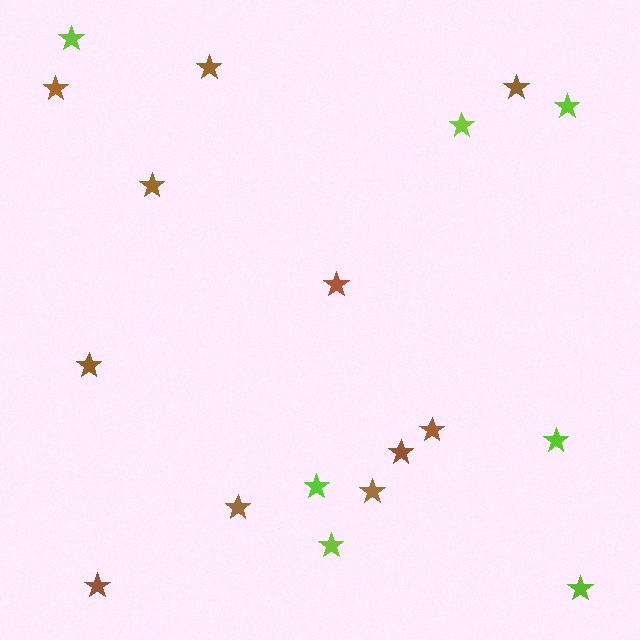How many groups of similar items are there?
There are 2 groups: one group of lime stars (7) and one group of brown stars (11).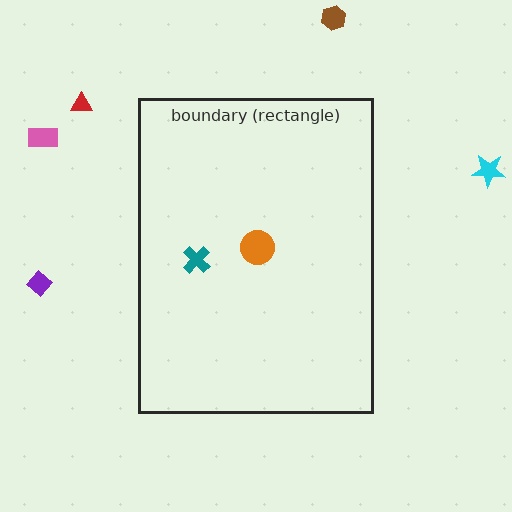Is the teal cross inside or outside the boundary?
Inside.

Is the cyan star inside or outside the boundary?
Outside.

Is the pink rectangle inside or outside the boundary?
Outside.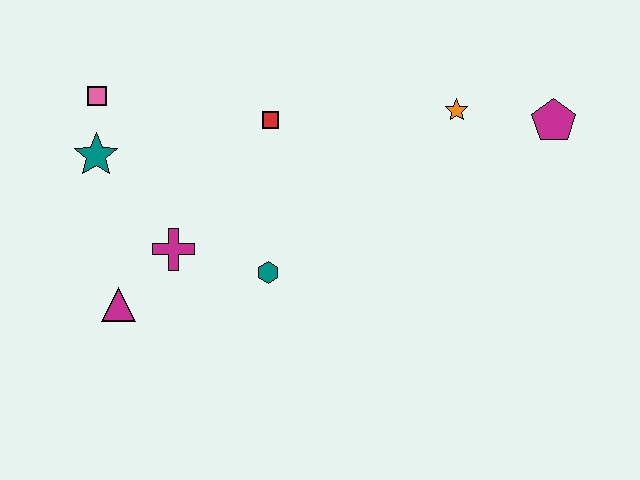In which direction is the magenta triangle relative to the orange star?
The magenta triangle is to the left of the orange star.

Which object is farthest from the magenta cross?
The magenta pentagon is farthest from the magenta cross.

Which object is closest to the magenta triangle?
The magenta cross is closest to the magenta triangle.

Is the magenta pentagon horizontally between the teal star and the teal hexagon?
No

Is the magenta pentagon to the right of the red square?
Yes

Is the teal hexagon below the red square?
Yes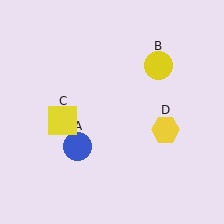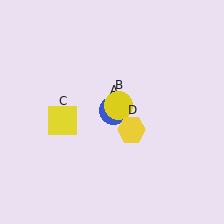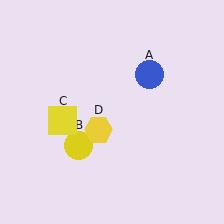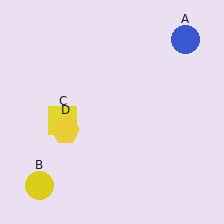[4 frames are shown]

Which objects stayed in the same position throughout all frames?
Yellow square (object C) remained stationary.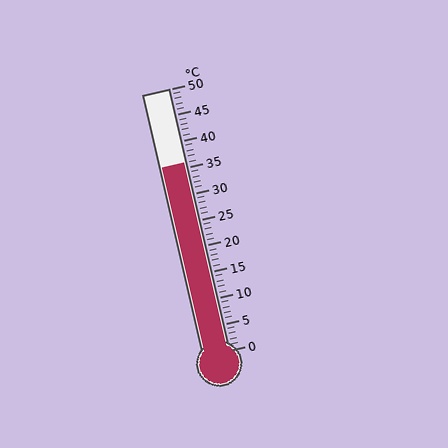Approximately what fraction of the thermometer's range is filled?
The thermometer is filled to approximately 70% of its range.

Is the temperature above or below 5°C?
The temperature is above 5°C.